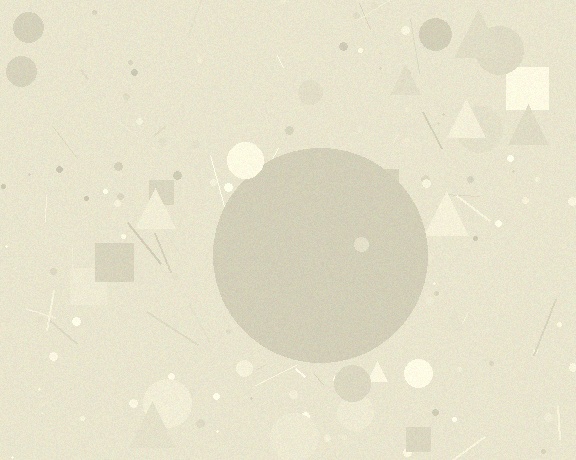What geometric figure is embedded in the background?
A circle is embedded in the background.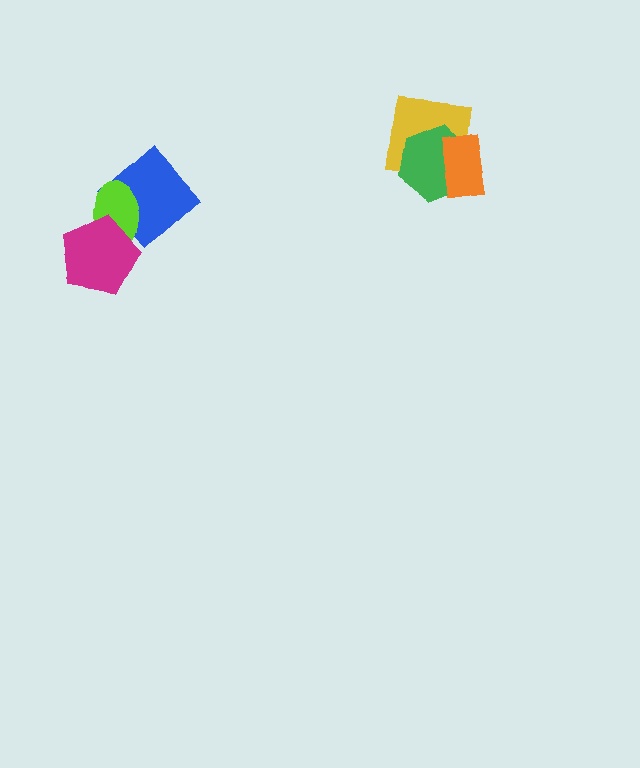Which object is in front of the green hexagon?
The orange rectangle is in front of the green hexagon.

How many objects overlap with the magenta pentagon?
1 object overlaps with the magenta pentagon.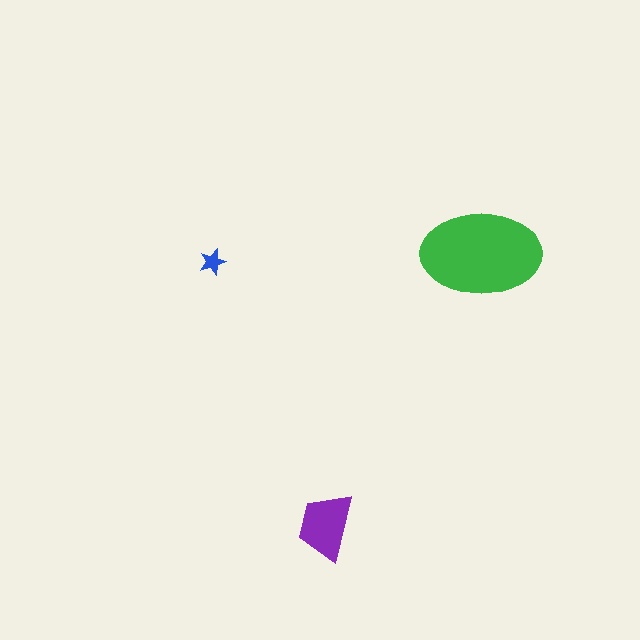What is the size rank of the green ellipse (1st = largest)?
1st.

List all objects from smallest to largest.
The blue star, the purple trapezoid, the green ellipse.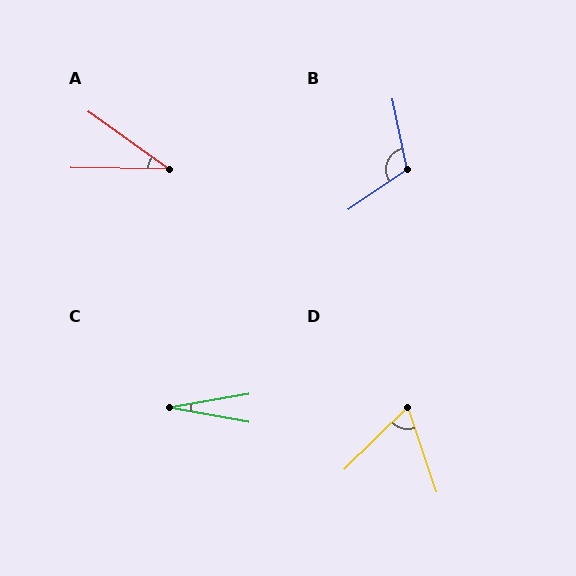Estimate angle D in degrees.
Approximately 64 degrees.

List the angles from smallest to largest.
C (20°), A (35°), D (64°), B (112°).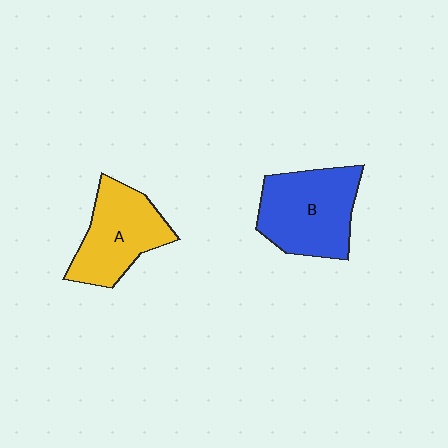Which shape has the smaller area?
Shape A (yellow).